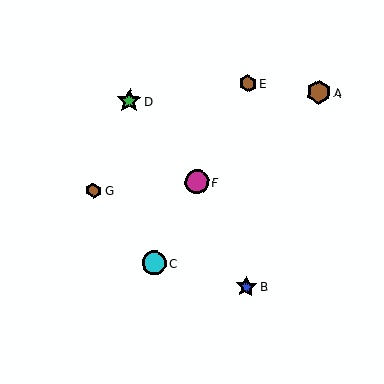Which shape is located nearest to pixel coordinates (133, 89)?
The green star (labeled D) at (129, 101) is nearest to that location.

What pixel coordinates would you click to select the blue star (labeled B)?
Click at (246, 287) to select the blue star B.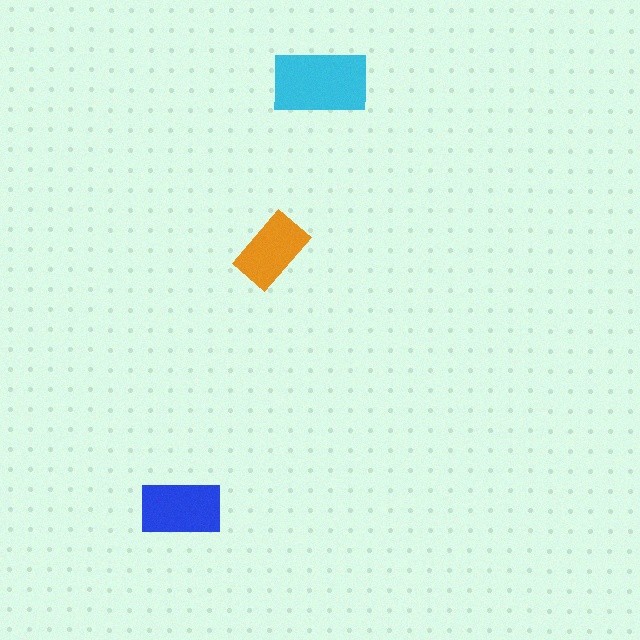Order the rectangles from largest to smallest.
the cyan one, the blue one, the orange one.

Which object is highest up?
The cyan rectangle is topmost.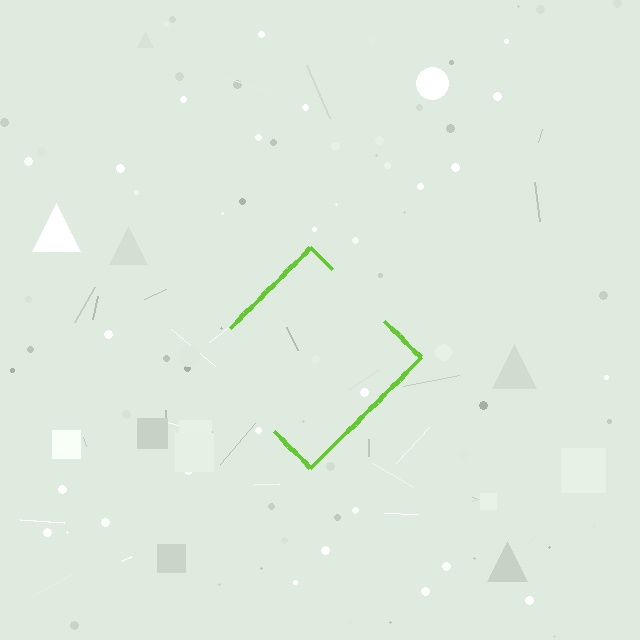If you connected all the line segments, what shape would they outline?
They would outline a diamond.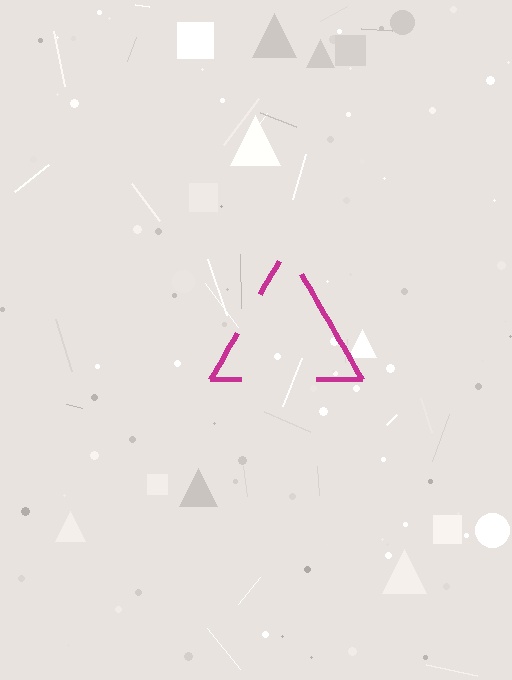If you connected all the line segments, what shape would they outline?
They would outline a triangle.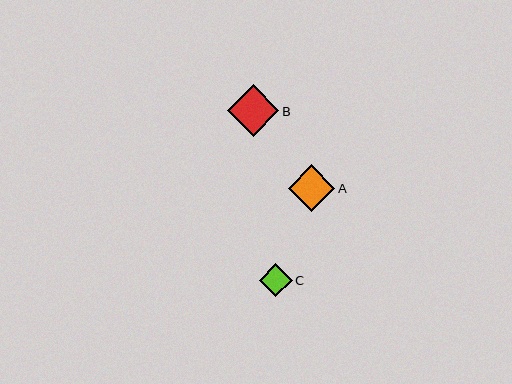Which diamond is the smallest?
Diamond C is the smallest with a size of approximately 33 pixels.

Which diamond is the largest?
Diamond B is the largest with a size of approximately 51 pixels.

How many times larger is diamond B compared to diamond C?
Diamond B is approximately 1.6 times the size of diamond C.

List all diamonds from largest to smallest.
From largest to smallest: B, A, C.